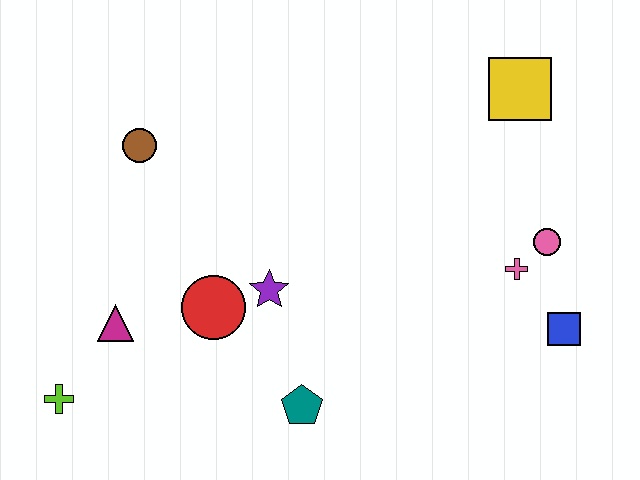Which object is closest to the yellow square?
The pink circle is closest to the yellow square.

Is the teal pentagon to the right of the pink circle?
No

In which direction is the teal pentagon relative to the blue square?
The teal pentagon is to the left of the blue square.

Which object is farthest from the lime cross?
The yellow square is farthest from the lime cross.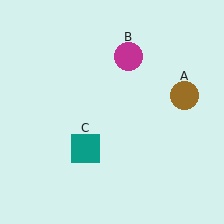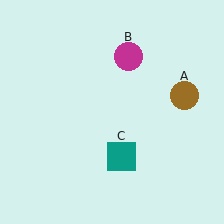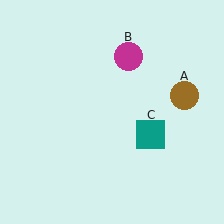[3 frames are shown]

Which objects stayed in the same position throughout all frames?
Brown circle (object A) and magenta circle (object B) remained stationary.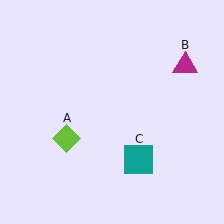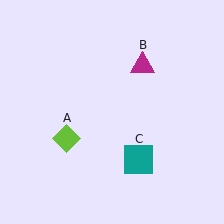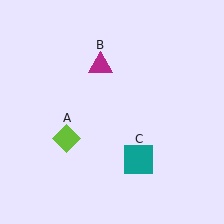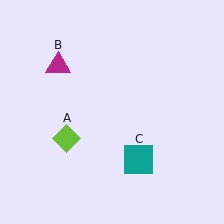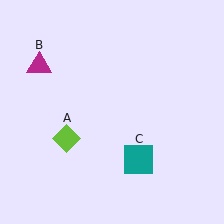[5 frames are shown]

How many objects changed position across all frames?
1 object changed position: magenta triangle (object B).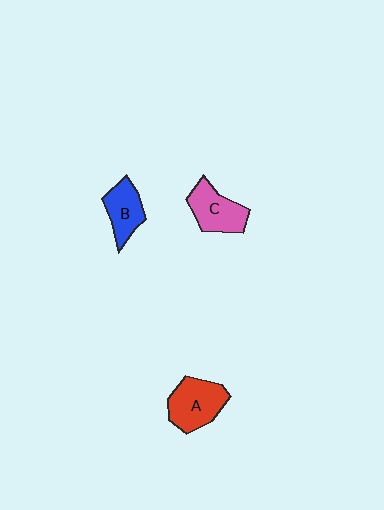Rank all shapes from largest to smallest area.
From largest to smallest: A (red), C (pink), B (blue).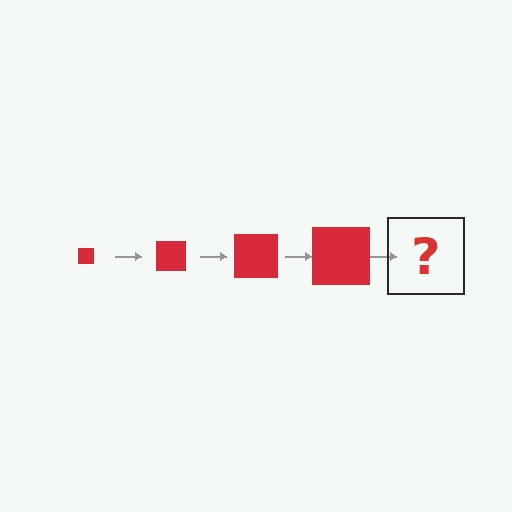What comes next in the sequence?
The next element should be a red square, larger than the previous one.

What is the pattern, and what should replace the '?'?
The pattern is that the square gets progressively larger each step. The '?' should be a red square, larger than the previous one.